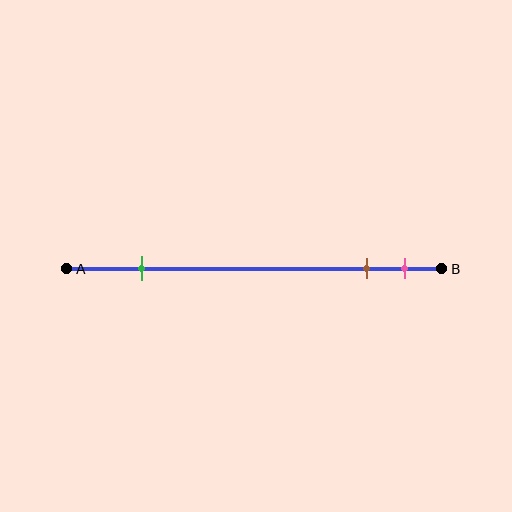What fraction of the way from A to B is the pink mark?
The pink mark is approximately 90% (0.9) of the way from A to B.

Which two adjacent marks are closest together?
The brown and pink marks are the closest adjacent pair.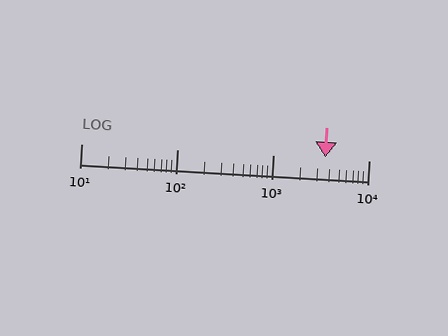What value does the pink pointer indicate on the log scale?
The pointer indicates approximately 3500.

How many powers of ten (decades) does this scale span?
The scale spans 3 decades, from 10 to 10000.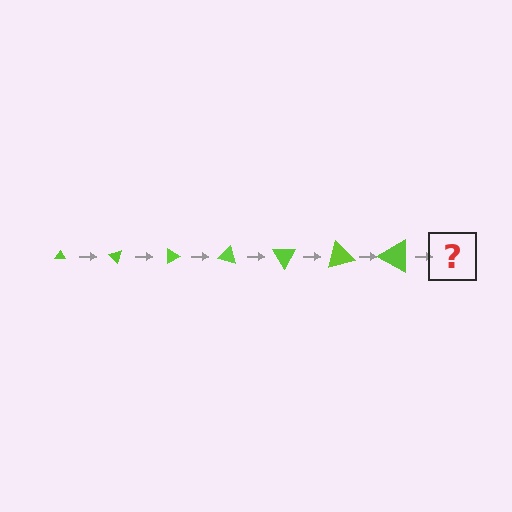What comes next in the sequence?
The next element should be a triangle, larger than the previous one and rotated 315 degrees from the start.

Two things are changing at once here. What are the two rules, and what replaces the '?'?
The two rules are that the triangle grows larger each step and it rotates 45 degrees each step. The '?' should be a triangle, larger than the previous one and rotated 315 degrees from the start.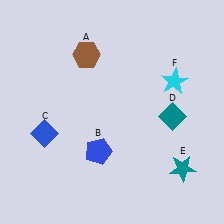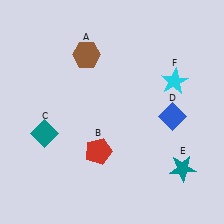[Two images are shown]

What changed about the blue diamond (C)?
In Image 1, C is blue. In Image 2, it changed to teal.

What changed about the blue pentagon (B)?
In Image 1, B is blue. In Image 2, it changed to red.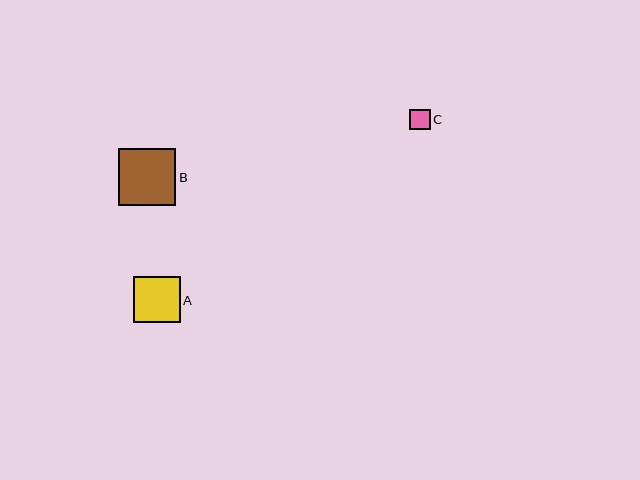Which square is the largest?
Square B is the largest with a size of approximately 57 pixels.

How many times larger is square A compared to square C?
Square A is approximately 2.3 times the size of square C.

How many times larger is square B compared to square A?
Square B is approximately 1.2 times the size of square A.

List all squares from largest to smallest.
From largest to smallest: B, A, C.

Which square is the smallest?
Square C is the smallest with a size of approximately 20 pixels.